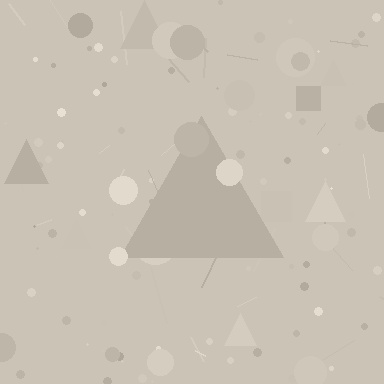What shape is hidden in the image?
A triangle is hidden in the image.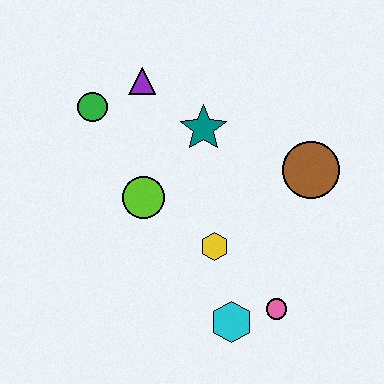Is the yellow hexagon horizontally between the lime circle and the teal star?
No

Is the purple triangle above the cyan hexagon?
Yes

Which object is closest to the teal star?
The purple triangle is closest to the teal star.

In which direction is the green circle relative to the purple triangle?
The green circle is to the left of the purple triangle.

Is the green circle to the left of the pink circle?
Yes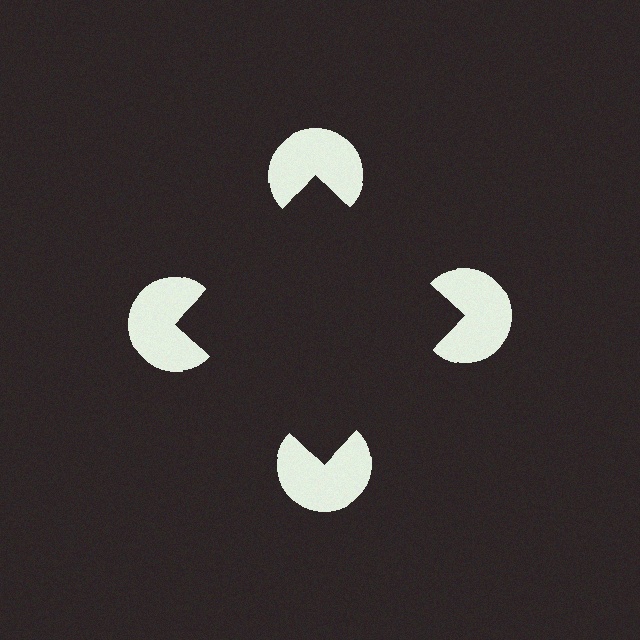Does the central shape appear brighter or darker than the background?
It typically appears slightly darker than the background, even though no actual brightness change is drawn.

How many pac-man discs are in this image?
There are 4 — one at each vertex of the illusory square.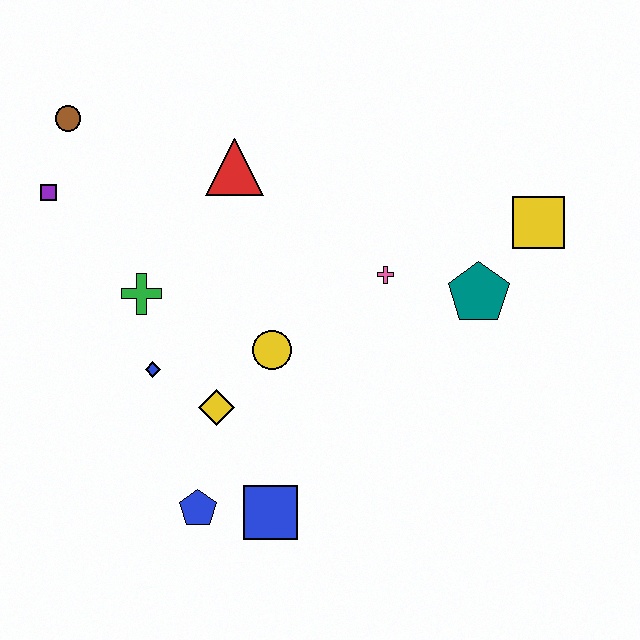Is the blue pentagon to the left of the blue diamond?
No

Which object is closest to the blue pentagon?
The blue square is closest to the blue pentagon.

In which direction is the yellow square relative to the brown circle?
The yellow square is to the right of the brown circle.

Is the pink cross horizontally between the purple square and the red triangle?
No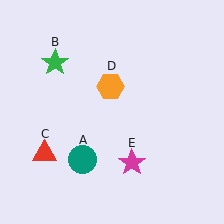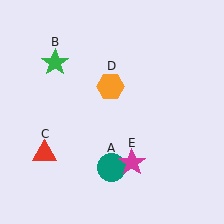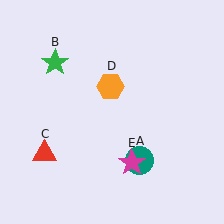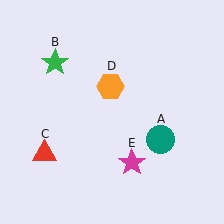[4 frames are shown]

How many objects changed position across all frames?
1 object changed position: teal circle (object A).